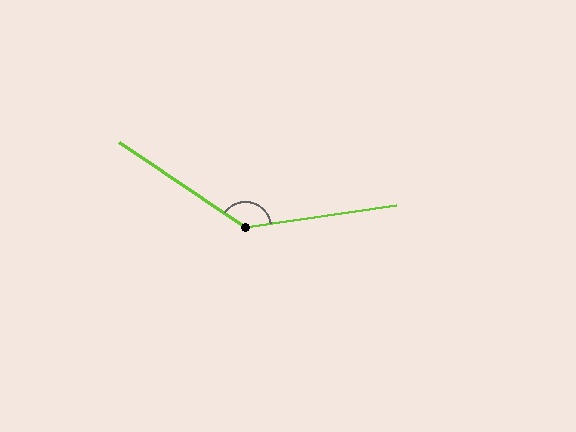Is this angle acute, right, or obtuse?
It is obtuse.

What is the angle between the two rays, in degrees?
Approximately 137 degrees.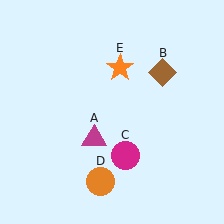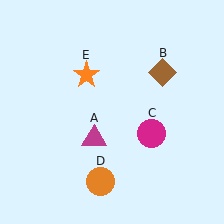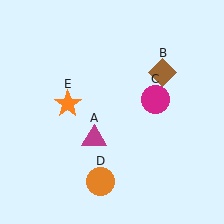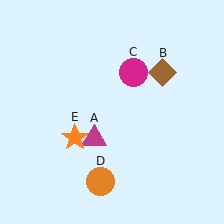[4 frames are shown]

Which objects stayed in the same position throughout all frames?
Magenta triangle (object A) and brown diamond (object B) and orange circle (object D) remained stationary.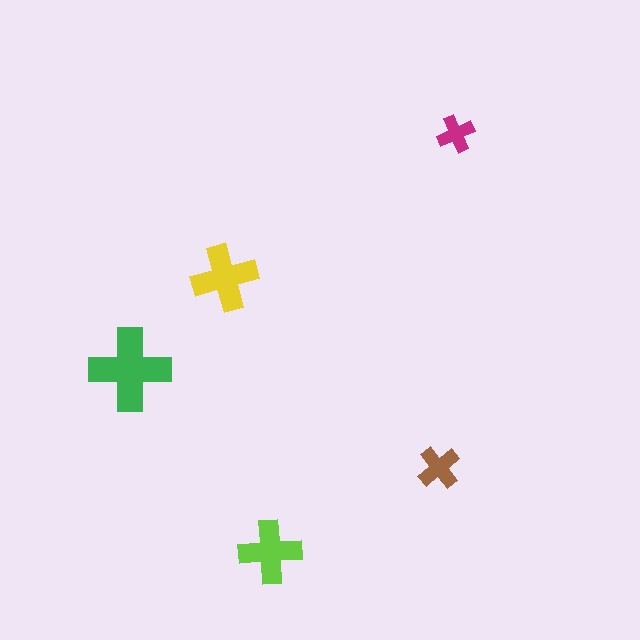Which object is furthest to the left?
The green cross is leftmost.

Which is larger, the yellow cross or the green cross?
The green one.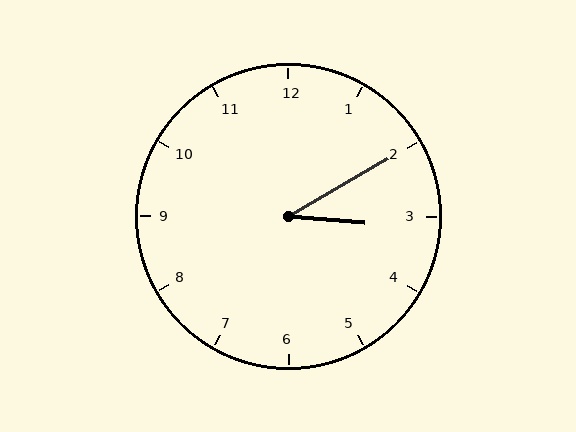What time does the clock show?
3:10.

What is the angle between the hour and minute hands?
Approximately 35 degrees.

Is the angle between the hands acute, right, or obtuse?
It is acute.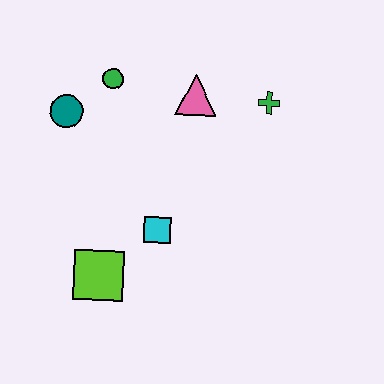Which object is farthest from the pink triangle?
The lime square is farthest from the pink triangle.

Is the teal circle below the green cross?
Yes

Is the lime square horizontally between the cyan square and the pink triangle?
No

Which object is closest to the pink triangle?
The green cross is closest to the pink triangle.